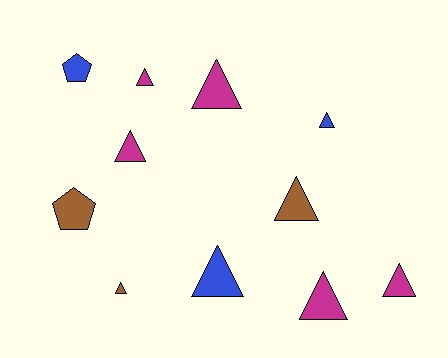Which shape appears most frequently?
Triangle, with 9 objects.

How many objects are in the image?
There are 11 objects.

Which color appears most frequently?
Magenta, with 5 objects.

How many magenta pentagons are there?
There are no magenta pentagons.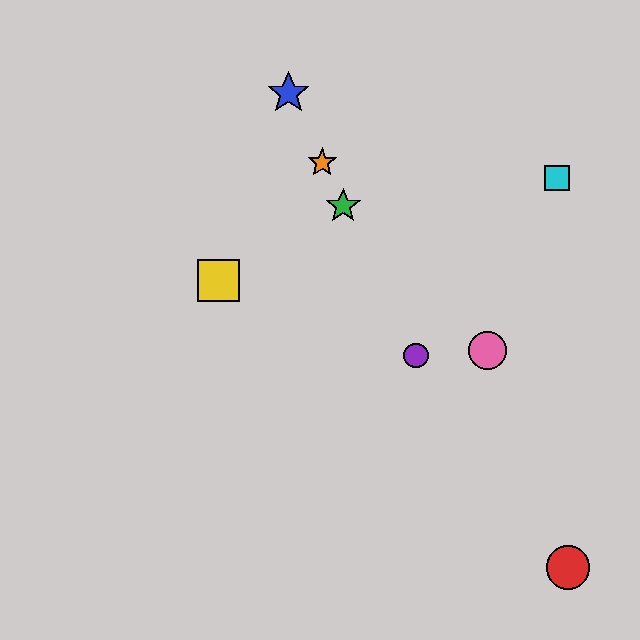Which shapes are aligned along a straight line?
The blue star, the green star, the purple circle, the orange star are aligned along a straight line.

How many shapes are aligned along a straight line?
4 shapes (the blue star, the green star, the purple circle, the orange star) are aligned along a straight line.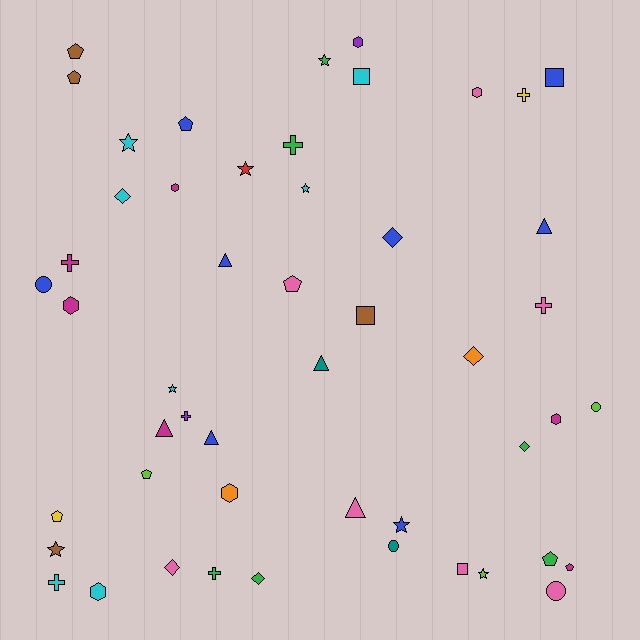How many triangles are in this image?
There are 6 triangles.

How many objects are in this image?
There are 50 objects.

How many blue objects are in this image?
There are 8 blue objects.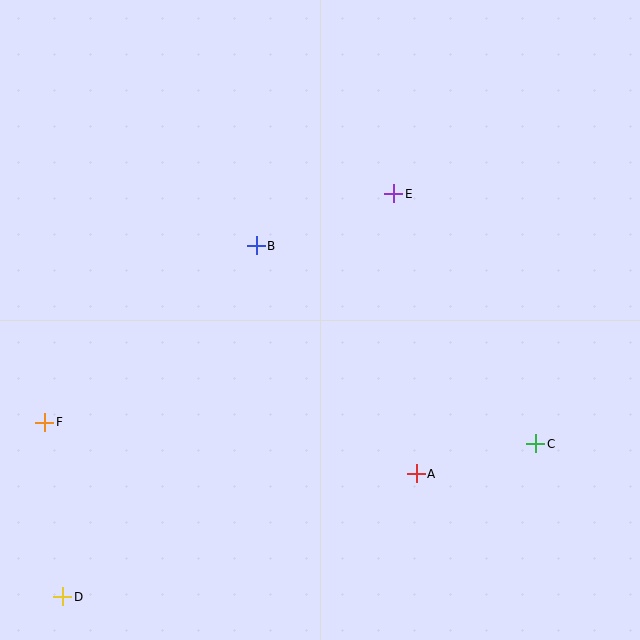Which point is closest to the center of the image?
Point B at (256, 246) is closest to the center.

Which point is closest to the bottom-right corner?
Point C is closest to the bottom-right corner.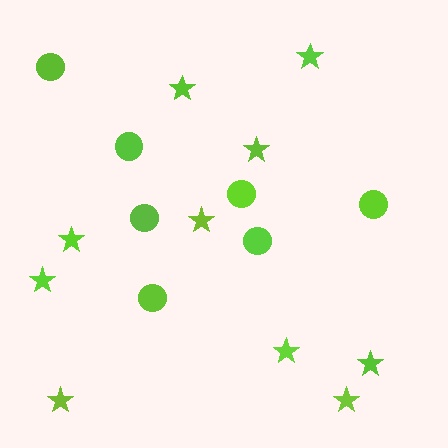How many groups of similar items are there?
There are 2 groups: one group of stars (10) and one group of circles (7).